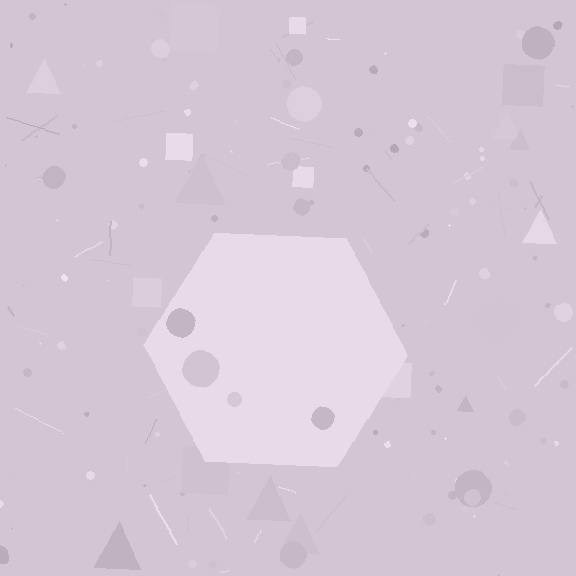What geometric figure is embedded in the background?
A hexagon is embedded in the background.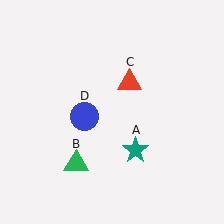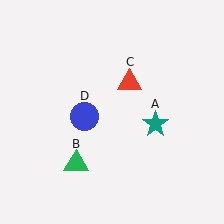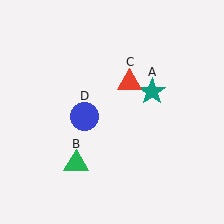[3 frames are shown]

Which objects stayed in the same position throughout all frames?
Green triangle (object B) and red triangle (object C) and blue circle (object D) remained stationary.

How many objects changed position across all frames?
1 object changed position: teal star (object A).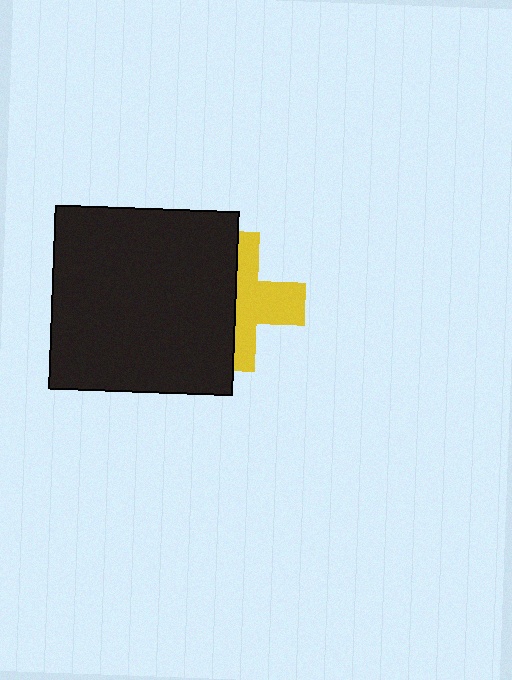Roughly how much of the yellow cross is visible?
About half of it is visible (roughly 49%).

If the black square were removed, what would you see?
You would see the complete yellow cross.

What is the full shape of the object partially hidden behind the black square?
The partially hidden object is a yellow cross.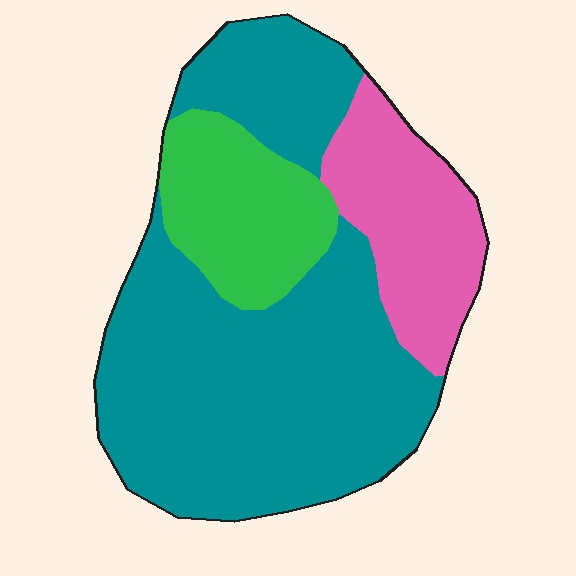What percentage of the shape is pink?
Pink takes up about one fifth (1/5) of the shape.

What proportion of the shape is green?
Green takes up less than a quarter of the shape.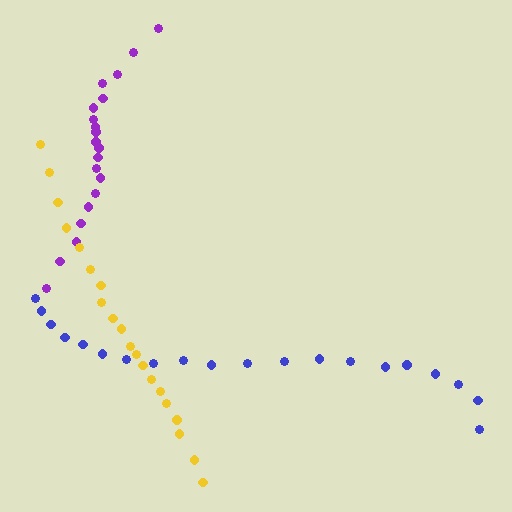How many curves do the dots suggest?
There are 3 distinct paths.